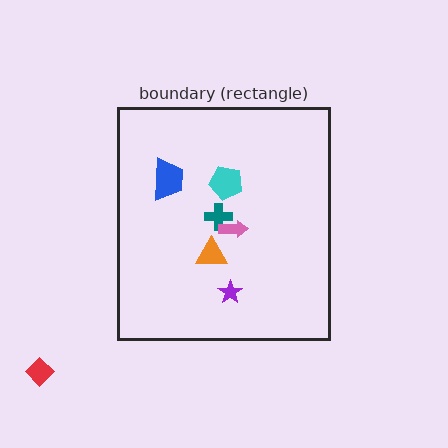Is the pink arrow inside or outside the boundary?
Inside.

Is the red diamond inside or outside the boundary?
Outside.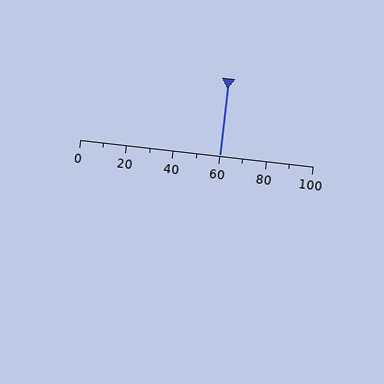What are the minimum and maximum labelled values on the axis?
The axis runs from 0 to 100.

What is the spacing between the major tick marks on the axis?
The major ticks are spaced 20 apart.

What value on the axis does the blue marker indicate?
The marker indicates approximately 60.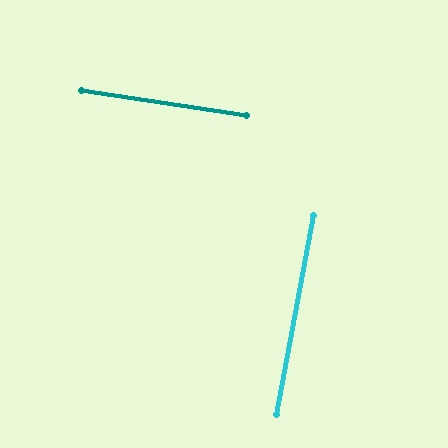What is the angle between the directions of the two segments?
Approximately 88 degrees.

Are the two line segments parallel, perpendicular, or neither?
Perpendicular — they meet at approximately 88°.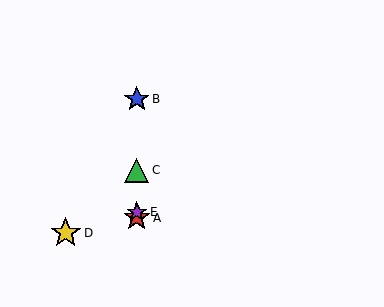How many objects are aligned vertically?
4 objects (A, B, C, E) are aligned vertically.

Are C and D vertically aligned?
No, C is at x≈137 and D is at x≈66.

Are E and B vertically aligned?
Yes, both are at x≈137.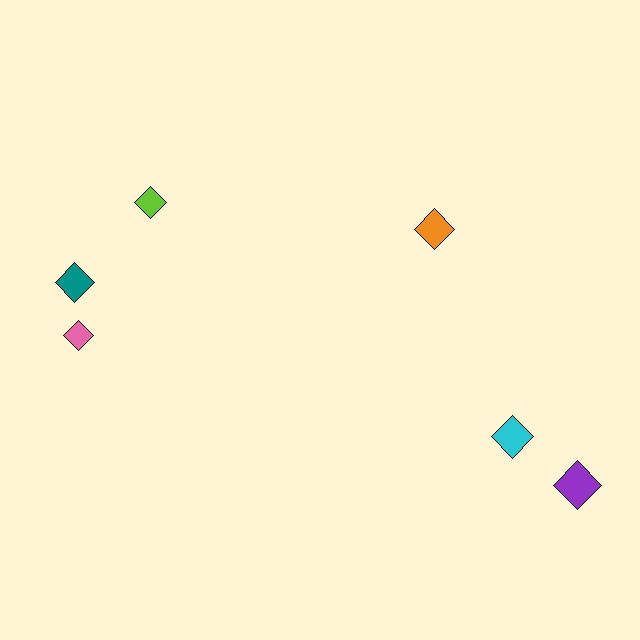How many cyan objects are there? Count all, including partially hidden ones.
There is 1 cyan object.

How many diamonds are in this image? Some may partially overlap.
There are 6 diamonds.